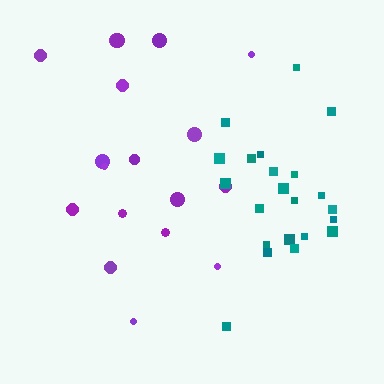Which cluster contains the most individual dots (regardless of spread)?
Teal (22).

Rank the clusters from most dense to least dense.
teal, purple.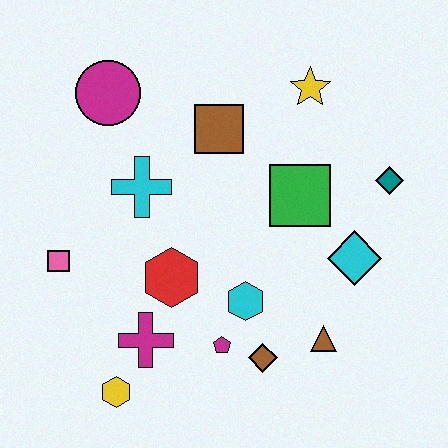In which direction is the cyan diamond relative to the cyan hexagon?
The cyan diamond is to the right of the cyan hexagon.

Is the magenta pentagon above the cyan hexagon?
No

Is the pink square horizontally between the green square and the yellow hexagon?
No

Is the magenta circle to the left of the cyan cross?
Yes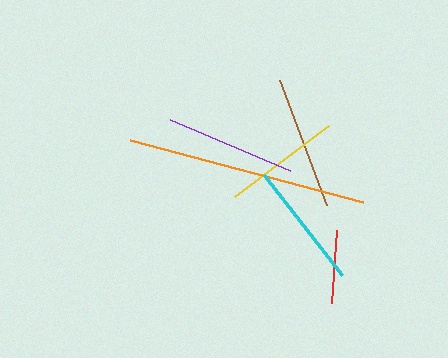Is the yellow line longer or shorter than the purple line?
The purple line is longer than the yellow line.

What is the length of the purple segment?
The purple segment is approximately 130 pixels long.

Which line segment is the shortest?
The red line is the shortest at approximately 74 pixels.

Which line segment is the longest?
The orange line is the longest at approximately 241 pixels.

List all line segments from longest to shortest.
From longest to shortest: orange, brown, purple, cyan, yellow, red.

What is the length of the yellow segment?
The yellow segment is approximately 118 pixels long.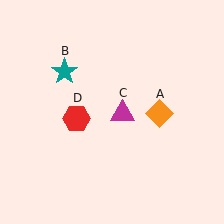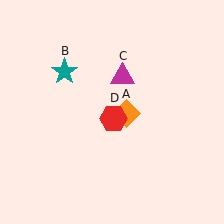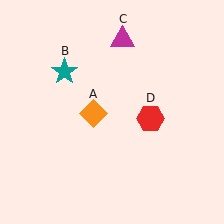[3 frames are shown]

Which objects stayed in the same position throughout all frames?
Teal star (object B) remained stationary.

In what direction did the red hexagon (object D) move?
The red hexagon (object D) moved right.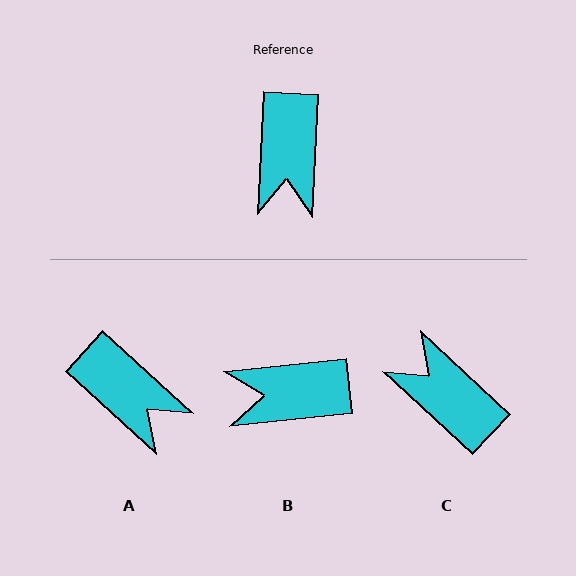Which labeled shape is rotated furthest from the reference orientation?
C, about 130 degrees away.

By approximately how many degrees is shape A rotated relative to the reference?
Approximately 51 degrees counter-clockwise.